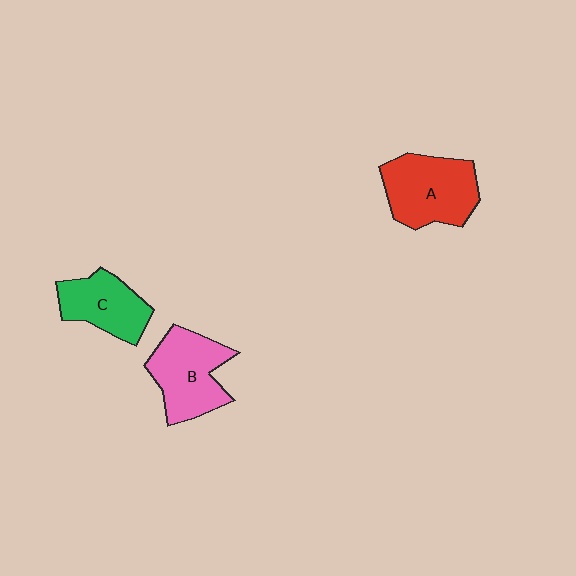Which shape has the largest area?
Shape A (red).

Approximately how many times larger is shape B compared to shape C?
Approximately 1.3 times.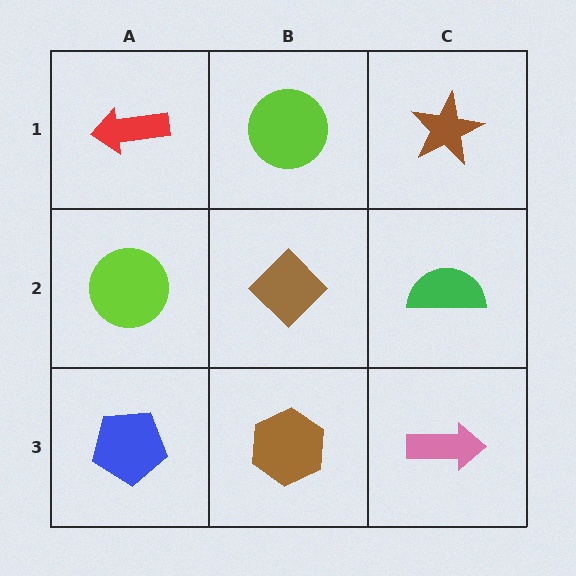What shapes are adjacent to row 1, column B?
A brown diamond (row 2, column B), a red arrow (row 1, column A), a brown star (row 1, column C).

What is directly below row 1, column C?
A green semicircle.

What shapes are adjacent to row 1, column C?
A green semicircle (row 2, column C), a lime circle (row 1, column B).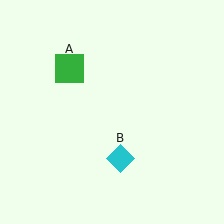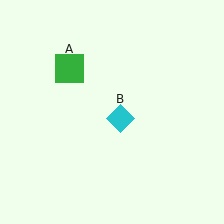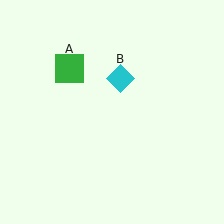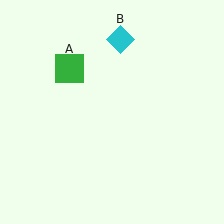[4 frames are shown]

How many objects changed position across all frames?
1 object changed position: cyan diamond (object B).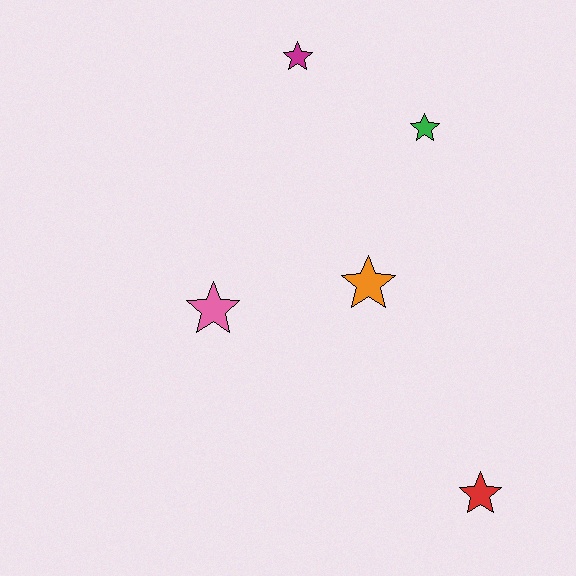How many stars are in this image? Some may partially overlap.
There are 5 stars.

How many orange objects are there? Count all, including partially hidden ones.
There is 1 orange object.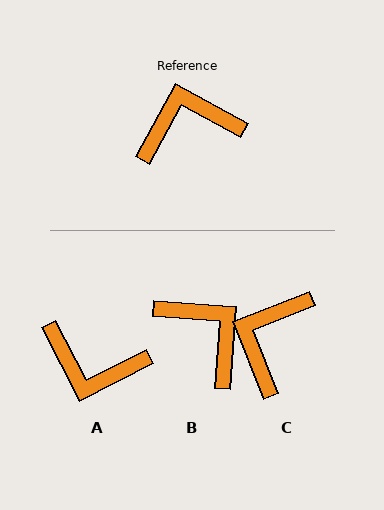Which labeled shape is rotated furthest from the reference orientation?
A, about 146 degrees away.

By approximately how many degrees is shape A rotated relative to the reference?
Approximately 146 degrees counter-clockwise.